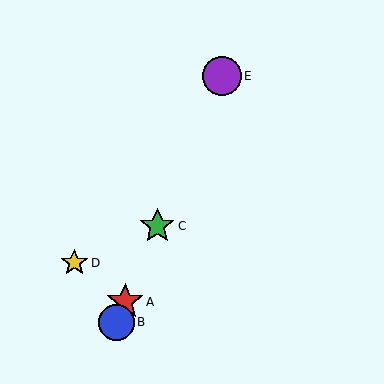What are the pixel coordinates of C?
Object C is at (157, 226).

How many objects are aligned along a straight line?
4 objects (A, B, C, E) are aligned along a straight line.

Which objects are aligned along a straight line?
Objects A, B, C, E are aligned along a straight line.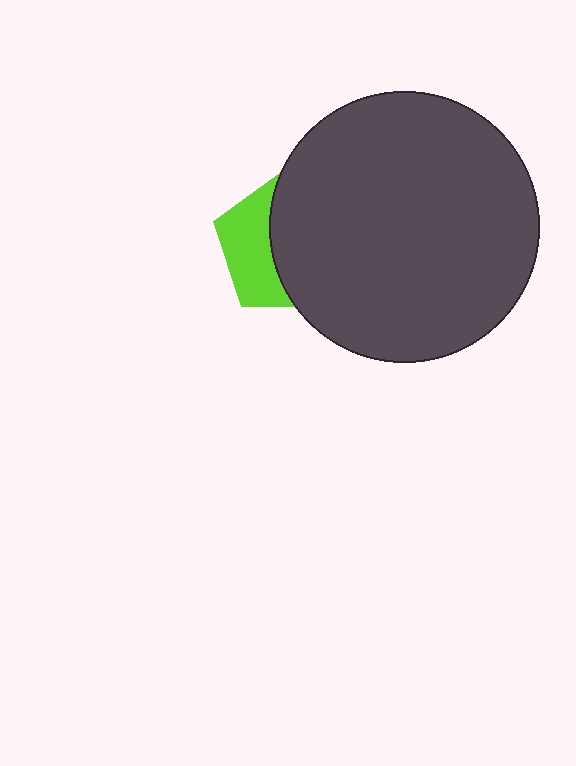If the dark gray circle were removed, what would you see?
You would see the complete lime pentagon.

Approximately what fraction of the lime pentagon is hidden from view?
Roughly 60% of the lime pentagon is hidden behind the dark gray circle.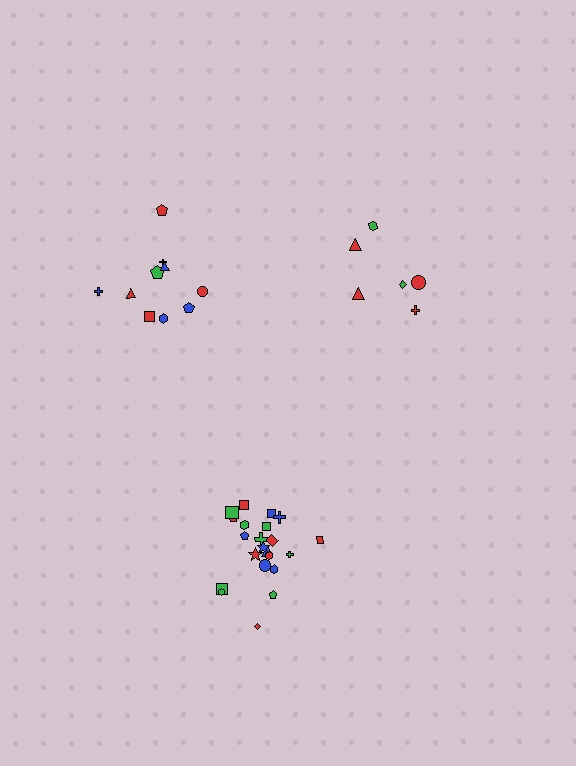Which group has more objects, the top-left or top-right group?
The top-left group.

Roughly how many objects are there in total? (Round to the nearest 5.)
Roughly 40 objects in total.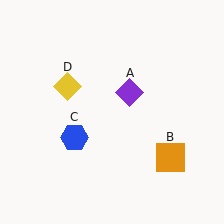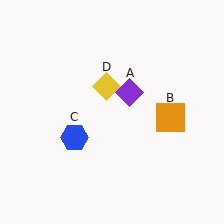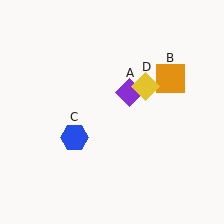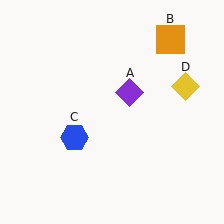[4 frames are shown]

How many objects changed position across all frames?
2 objects changed position: orange square (object B), yellow diamond (object D).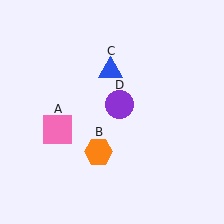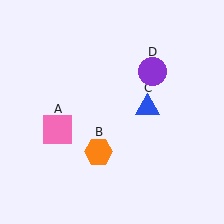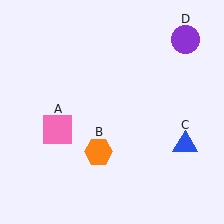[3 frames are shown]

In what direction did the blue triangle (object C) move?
The blue triangle (object C) moved down and to the right.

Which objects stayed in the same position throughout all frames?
Pink square (object A) and orange hexagon (object B) remained stationary.